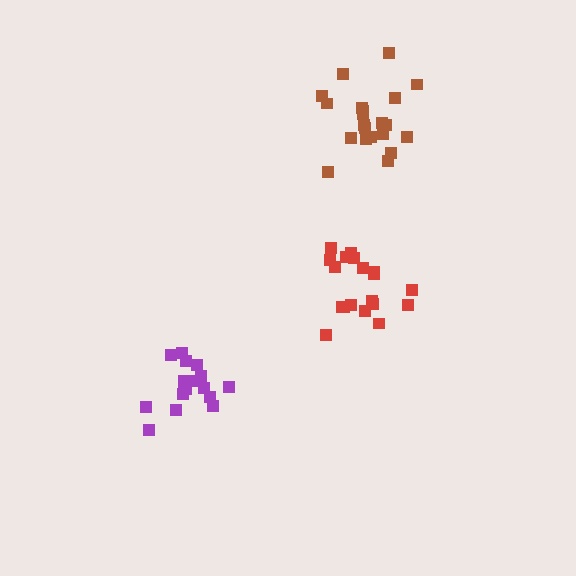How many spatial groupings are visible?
There are 3 spatial groupings.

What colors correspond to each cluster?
The clusters are colored: brown, purple, red.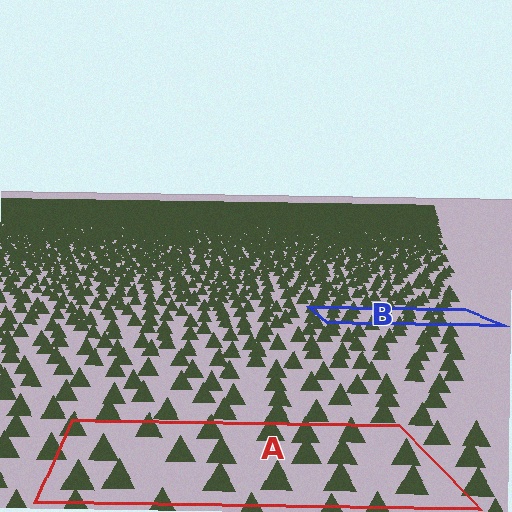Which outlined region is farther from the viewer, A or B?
Region B is farther from the viewer — the texture elements inside it appear smaller and more densely packed.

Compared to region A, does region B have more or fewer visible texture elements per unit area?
Region B has more texture elements per unit area — they are packed more densely because it is farther away.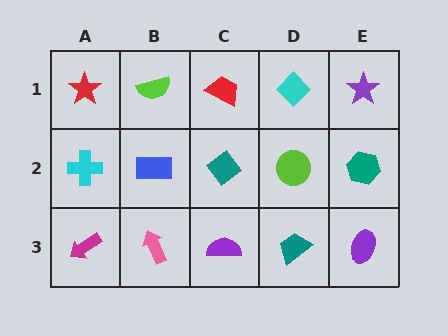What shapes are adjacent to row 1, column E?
A teal hexagon (row 2, column E), a cyan diamond (row 1, column D).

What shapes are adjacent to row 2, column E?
A purple star (row 1, column E), a purple ellipse (row 3, column E), a lime circle (row 2, column D).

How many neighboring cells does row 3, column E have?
2.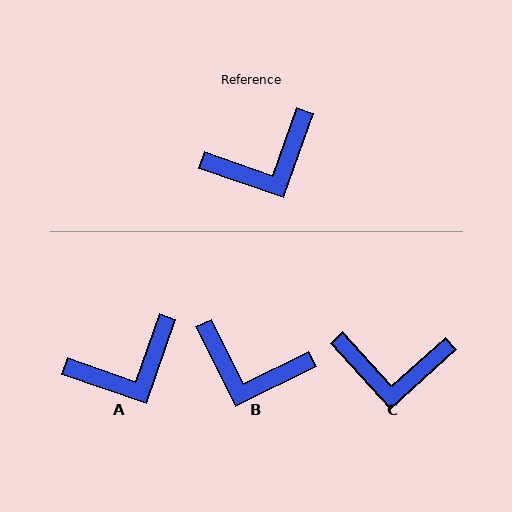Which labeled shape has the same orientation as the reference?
A.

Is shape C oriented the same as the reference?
No, it is off by about 29 degrees.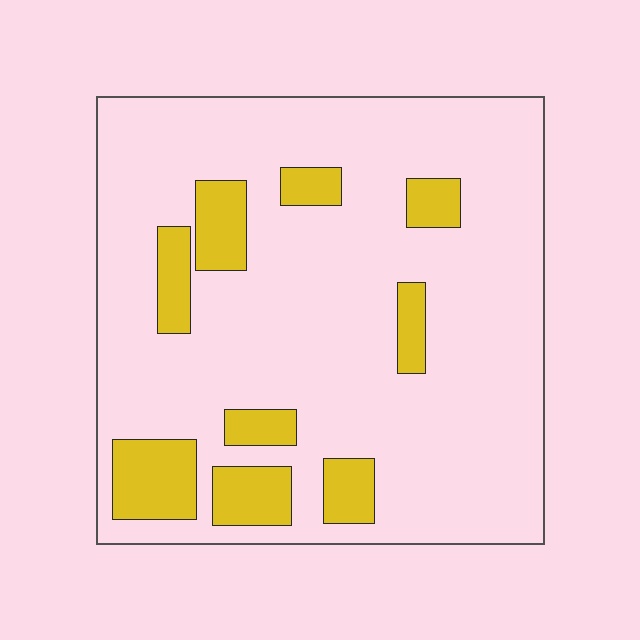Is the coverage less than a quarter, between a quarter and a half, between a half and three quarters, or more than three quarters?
Less than a quarter.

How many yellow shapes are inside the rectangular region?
9.